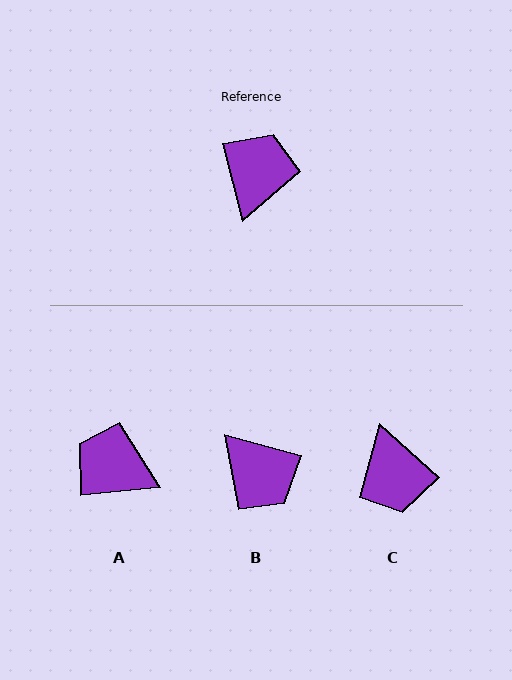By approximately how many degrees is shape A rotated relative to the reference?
Approximately 81 degrees counter-clockwise.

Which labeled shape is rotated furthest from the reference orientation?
C, about 146 degrees away.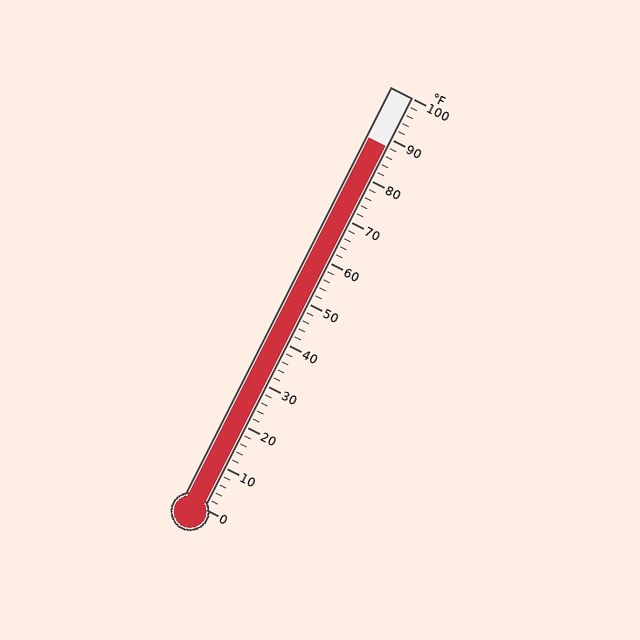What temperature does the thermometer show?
The thermometer shows approximately 88°F.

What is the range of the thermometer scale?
The thermometer scale ranges from 0°F to 100°F.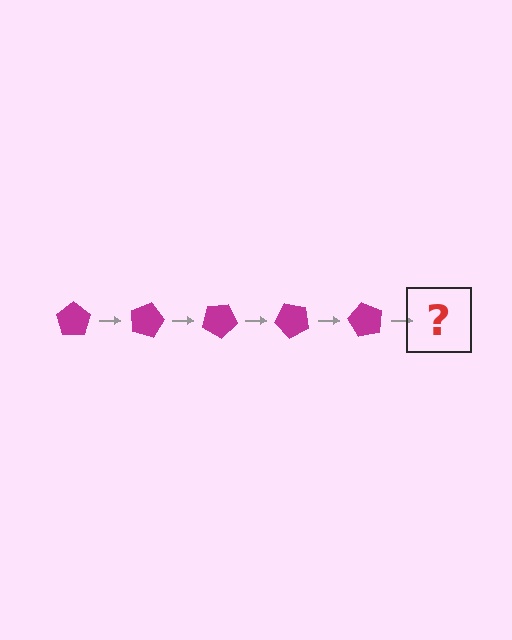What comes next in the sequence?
The next element should be a magenta pentagon rotated 75 degrees.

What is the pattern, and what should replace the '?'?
The pattern is that the pentagon rotates 15 degrees each step. The '?' should be a magenta pentagon rotated 75 degrees.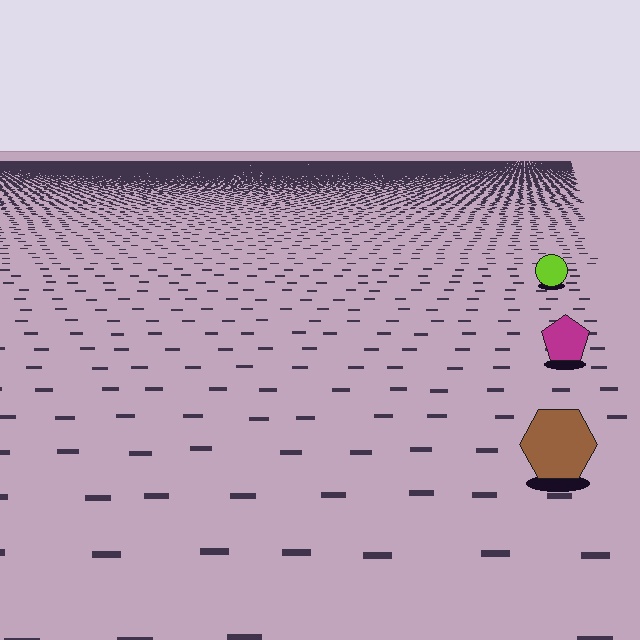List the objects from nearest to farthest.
From nearest to farthest: the brown hexagon, the magenta pentagon, the lime circle.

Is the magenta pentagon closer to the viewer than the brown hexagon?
No. The brown hexagon is closer — you can tell from the texture gradient: the ground texture is coarser near it.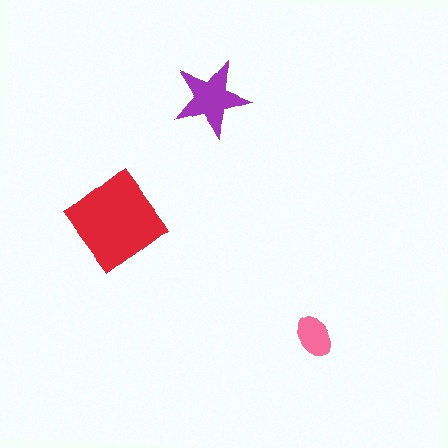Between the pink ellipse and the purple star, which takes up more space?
The purple star.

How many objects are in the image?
There are 3 objects in the image.